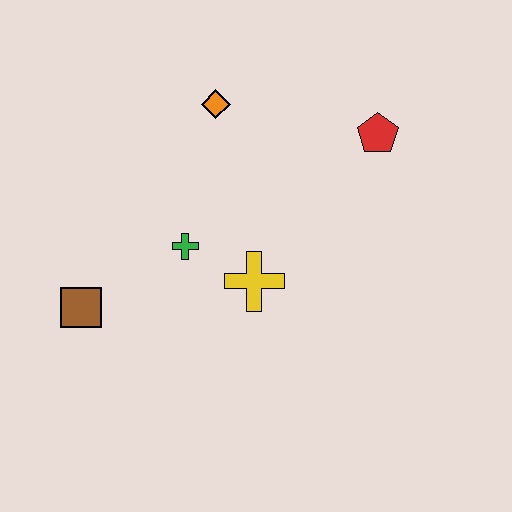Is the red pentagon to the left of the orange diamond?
No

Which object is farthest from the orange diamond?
The brown square is farthest from the orange diamond.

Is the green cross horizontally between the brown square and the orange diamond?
Yes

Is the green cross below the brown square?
No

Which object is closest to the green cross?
The yellow cross is closest to the green cross.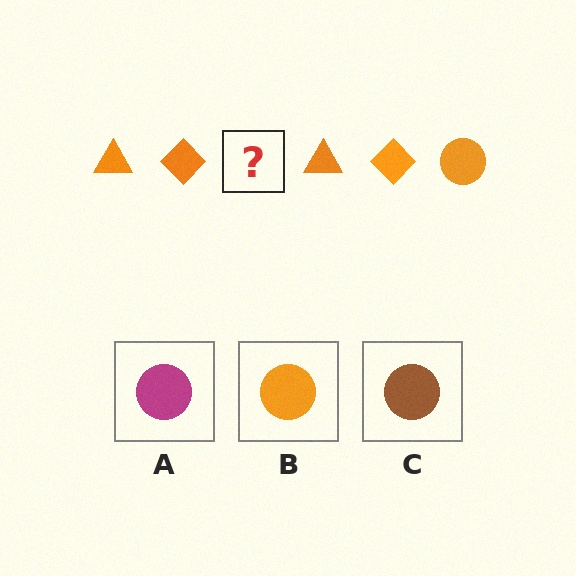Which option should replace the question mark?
Option B.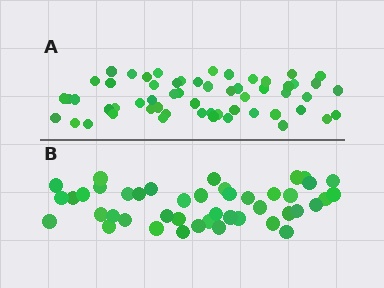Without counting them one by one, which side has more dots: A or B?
Region A (the top region) has more dots.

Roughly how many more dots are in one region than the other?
Region A has approximately 15 more dots than region B.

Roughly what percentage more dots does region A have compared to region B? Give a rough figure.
About 30% more.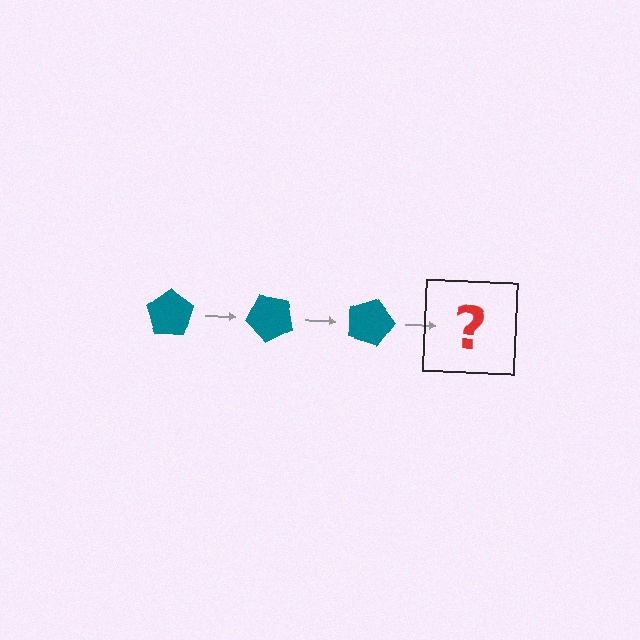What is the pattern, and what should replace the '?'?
The pattern is that the pentagon rotates 45 degrees each step. The '?' should be a teal pentagon rotated 135 degrees.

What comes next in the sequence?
The next element should be a teal pentagon rotated 135 degrees.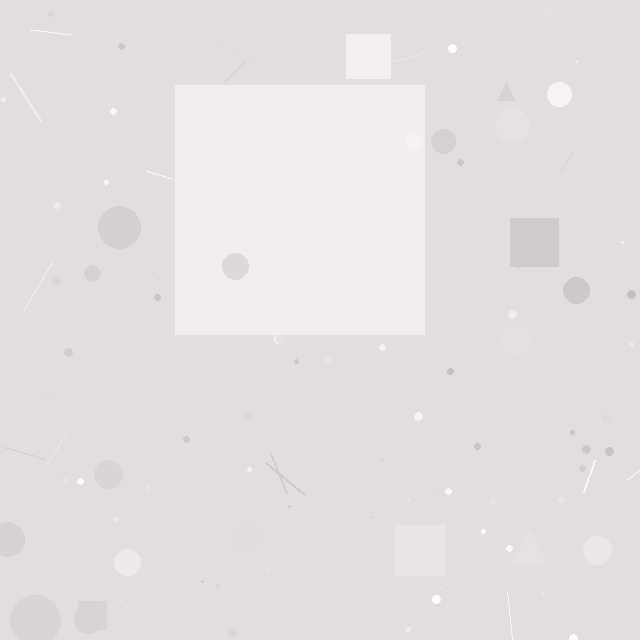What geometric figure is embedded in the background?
A square is embedded in the background.